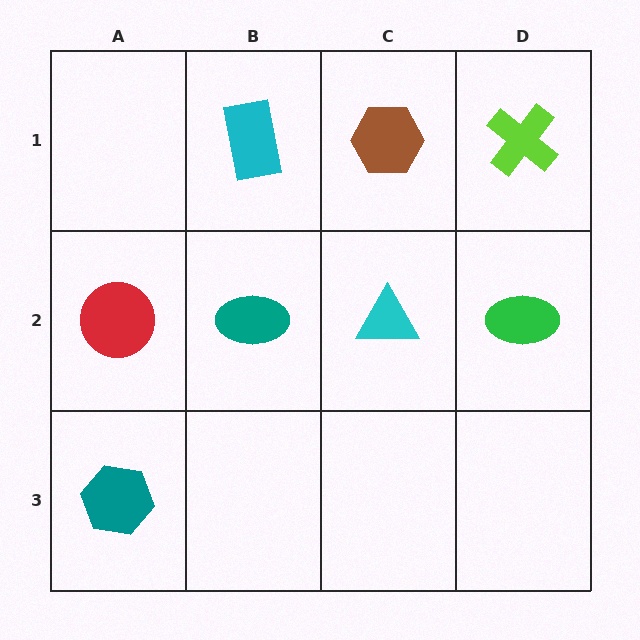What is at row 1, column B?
A cyan rectangle.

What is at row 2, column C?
A cyan triangle.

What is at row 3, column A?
A teal hexagon.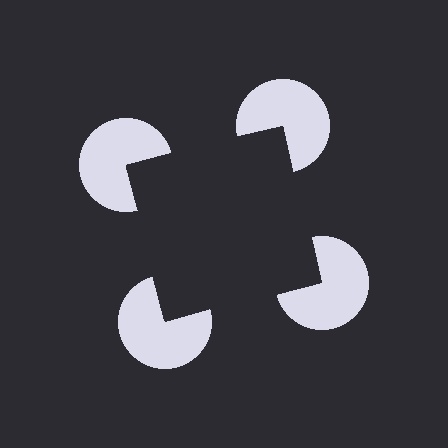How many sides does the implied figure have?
4 sides.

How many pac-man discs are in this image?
There are 4 — one at each vertex of the illusory square.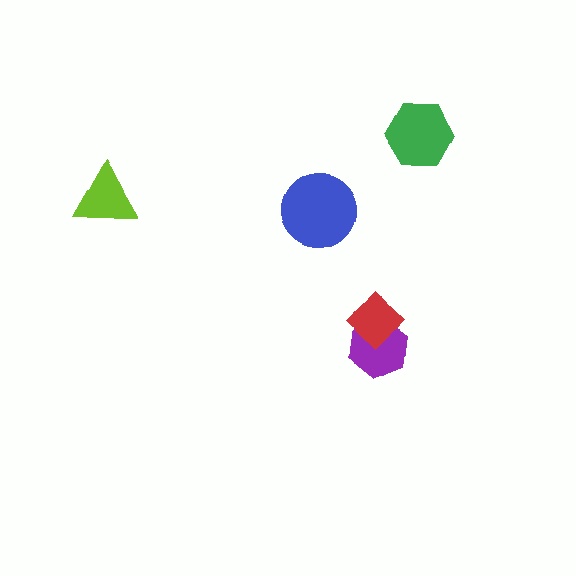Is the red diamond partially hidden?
No, no other shape covers it.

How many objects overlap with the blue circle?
0 objects overlap with the blue circle.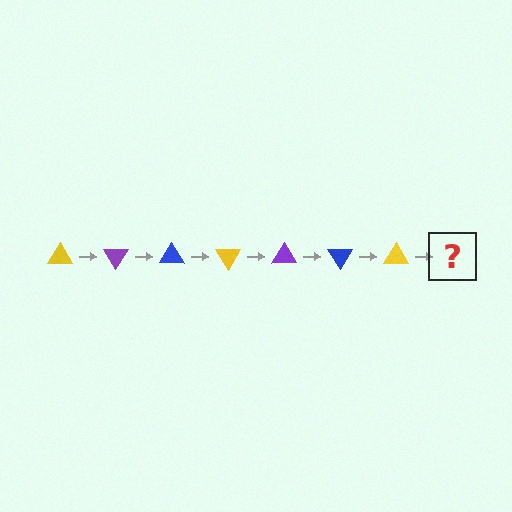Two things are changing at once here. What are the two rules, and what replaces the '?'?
The two rules are that it rotates 60 degrees each step and the color cycles through yellow, purple, and blue. The '?' should be a purple triangle, rotated 420 degrees from the start.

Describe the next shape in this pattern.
It should be a purple triangle, rotated 420 degrees from the start.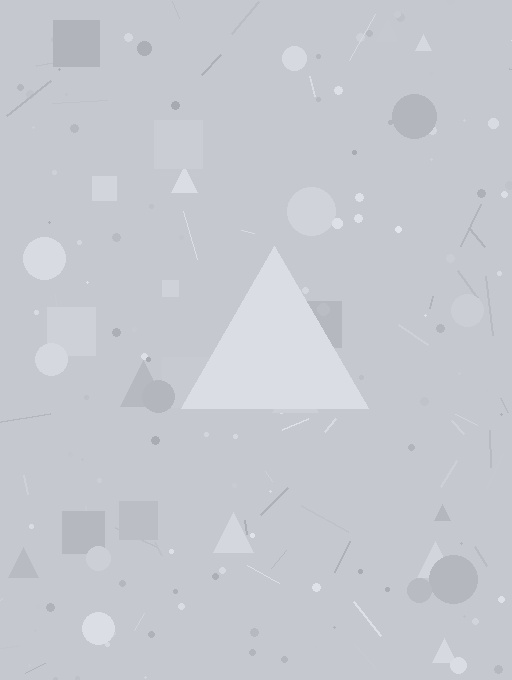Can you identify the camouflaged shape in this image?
The camouflaged shape is a triangle.